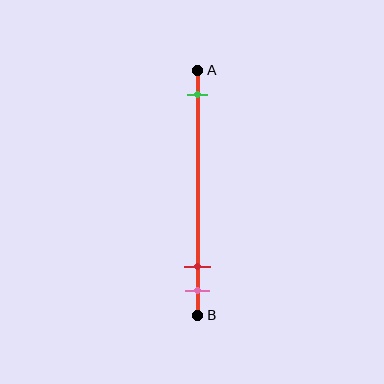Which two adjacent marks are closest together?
The red and pink marks are the closest adjacent pair.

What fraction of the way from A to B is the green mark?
The green mark is approximately 10% (0.1) of the way from A to B.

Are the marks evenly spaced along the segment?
No, the marks are not evenly spaced.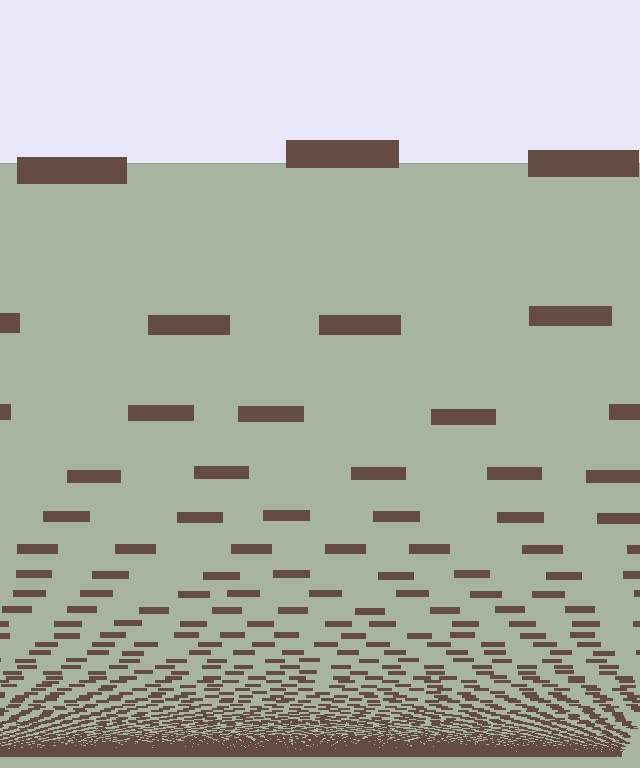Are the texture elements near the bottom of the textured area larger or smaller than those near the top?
Smaller. The gradient is inverted — elements near the bottom are smaller and denser.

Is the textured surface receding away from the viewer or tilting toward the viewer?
The surface appears to tilt toward the viewer. Texture elements get larger and sparser toward the top.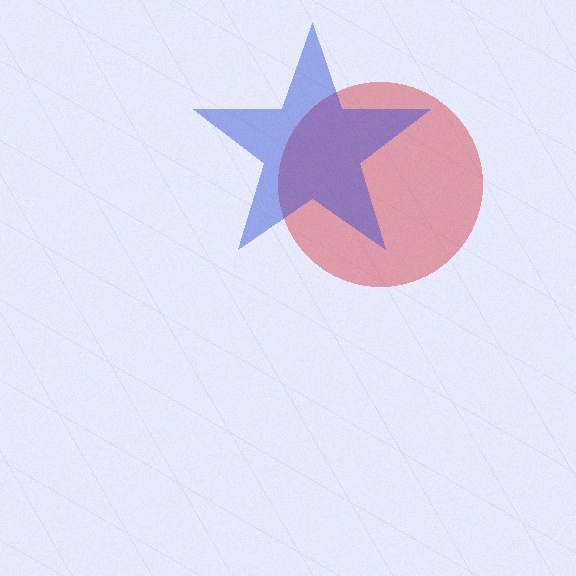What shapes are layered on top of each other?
The layered shapes are: a red circle, a blue star.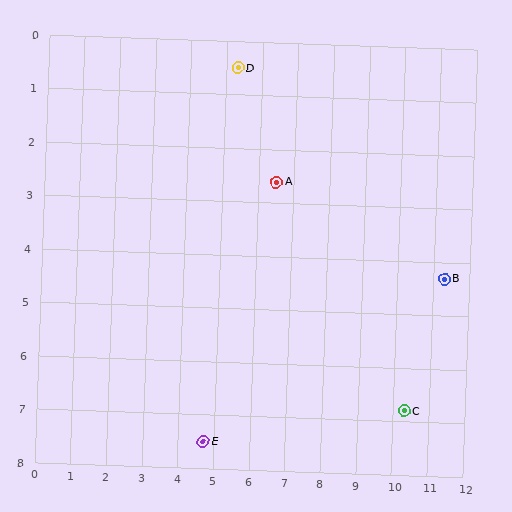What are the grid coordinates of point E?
Point E is at approximately (4.7, 7.5).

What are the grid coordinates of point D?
Point D is at approximately (5.3, 0.5).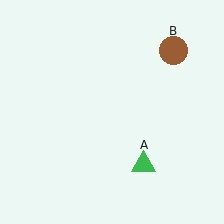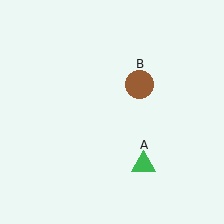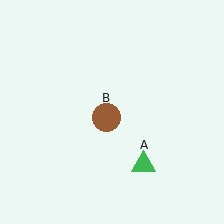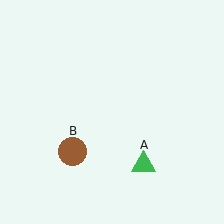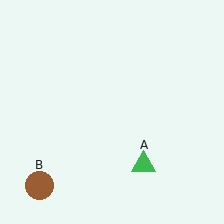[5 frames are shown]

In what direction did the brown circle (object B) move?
The brown circle (object B) moved down and to the left.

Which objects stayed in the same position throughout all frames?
Green triangle (object A) remained stationary.